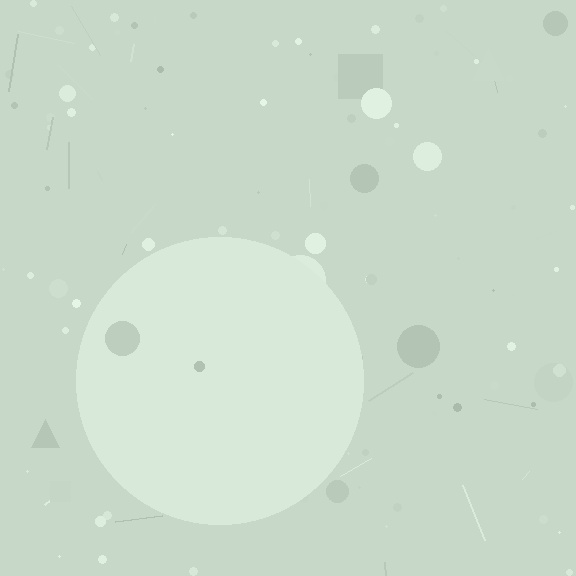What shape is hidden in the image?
A circle is hidden in the image.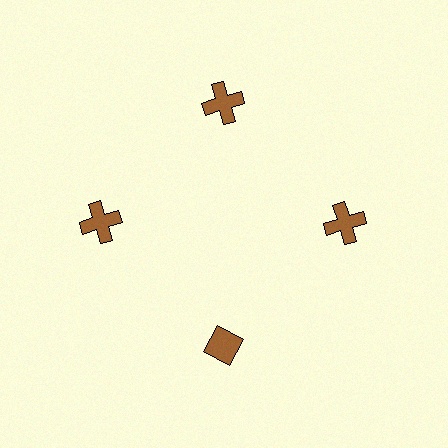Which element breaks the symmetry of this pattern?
The brown diamond at roughly the 6 o'clock position breaks the symmetry. All other shapes are brown crosses.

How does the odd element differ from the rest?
It has a different shape: diamond instead of cross.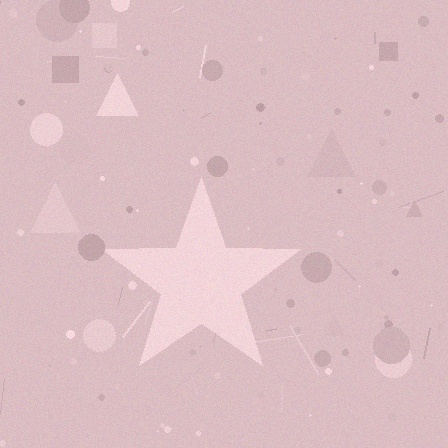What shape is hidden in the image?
A star is hidden in the image.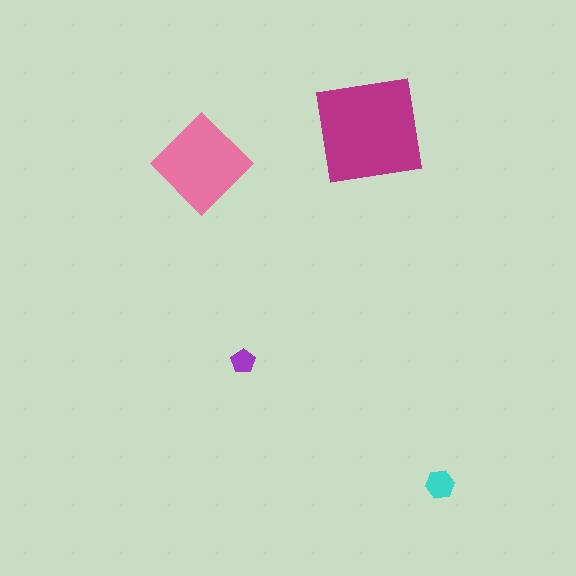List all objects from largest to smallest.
The magenta square, the pink diamond, the cyan hexagon, the purple pentagon.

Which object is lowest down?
The cyan hexagon is bottommost.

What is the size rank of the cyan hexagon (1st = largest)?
3rd.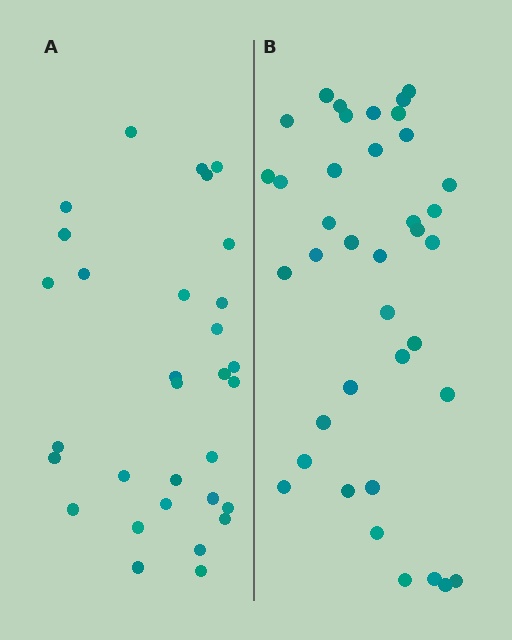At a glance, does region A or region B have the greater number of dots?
Region B (the right region) has more dots.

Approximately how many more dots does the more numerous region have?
Region B has roughly 8 or so more dots than region A.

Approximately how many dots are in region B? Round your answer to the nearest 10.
About 40 dots. (The exact count is 38, which rounds to 40.)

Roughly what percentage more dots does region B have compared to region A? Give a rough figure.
About 25% more.